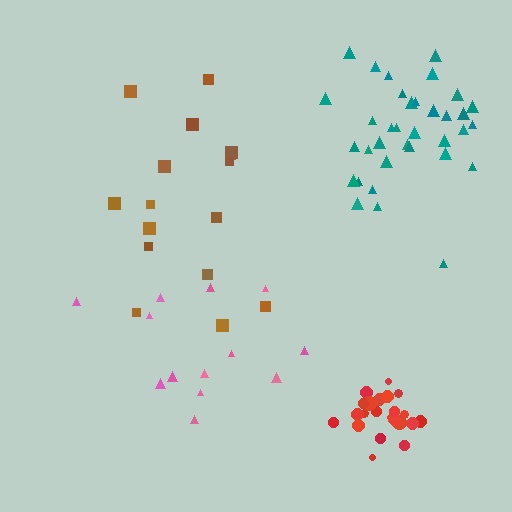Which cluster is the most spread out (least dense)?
Pink.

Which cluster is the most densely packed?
Red.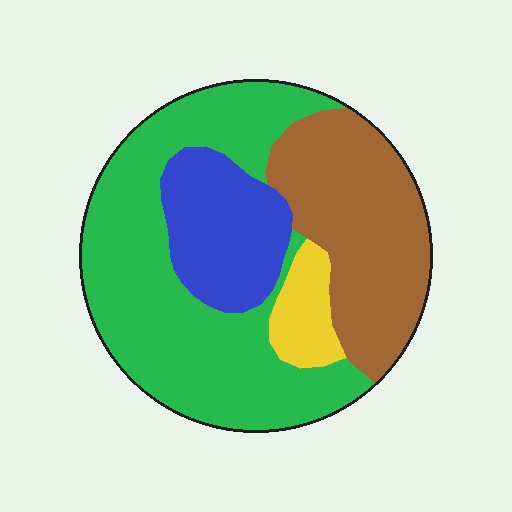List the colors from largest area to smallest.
From largest to smallest: green, brown, blue, yellow.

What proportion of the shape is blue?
Blue covers roughly 15% of the shape.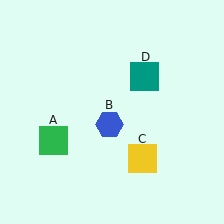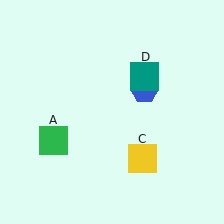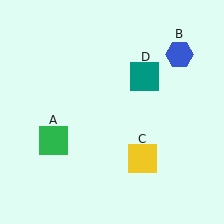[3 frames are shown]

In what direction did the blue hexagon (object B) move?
The blue hexagon (object B) moved up and to the right.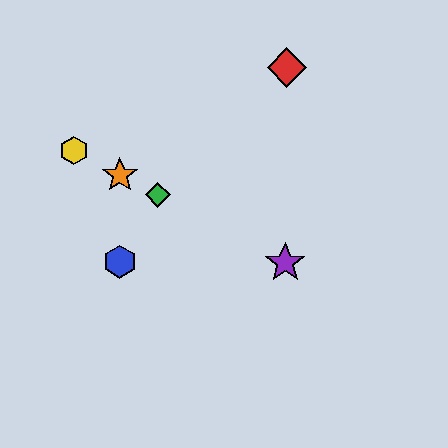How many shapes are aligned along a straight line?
4 shapes (the green diamond, the yellow hexagon, the purple star, the orange star) are aligned along a straight line.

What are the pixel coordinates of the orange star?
The orange star is at (120, 175).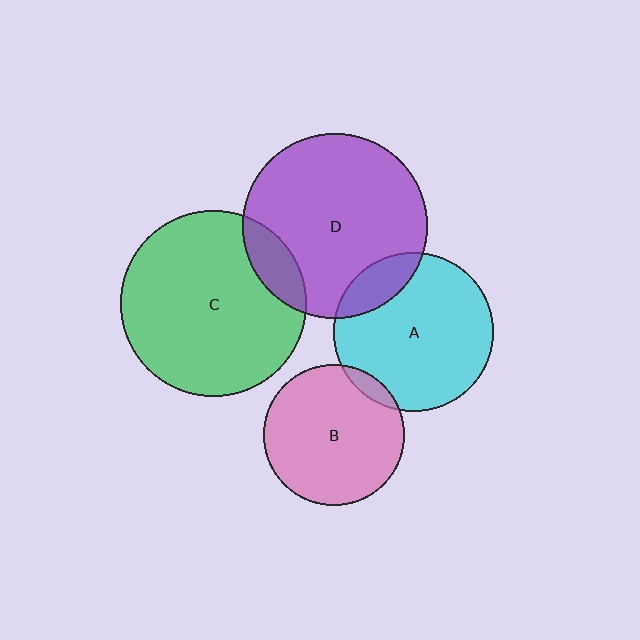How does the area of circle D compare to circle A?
Approximately 1.4 times.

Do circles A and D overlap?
Yes.